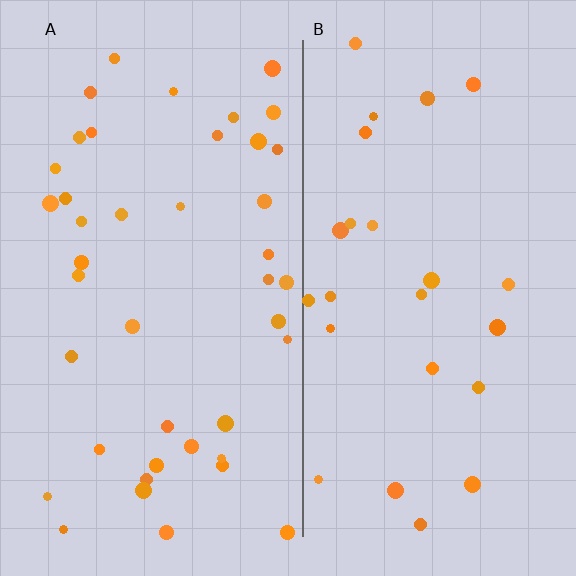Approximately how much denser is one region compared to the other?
Approximately 1.7× — region A over region B.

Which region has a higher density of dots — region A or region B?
A (the left).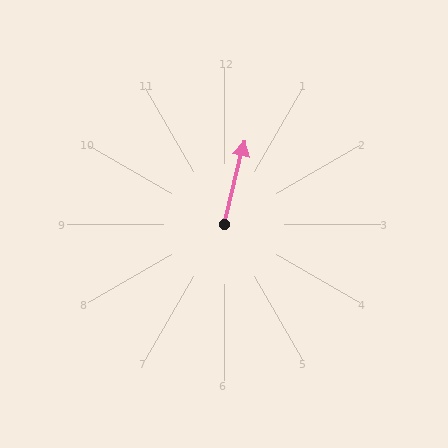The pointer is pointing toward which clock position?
Roughly 12 o'clock.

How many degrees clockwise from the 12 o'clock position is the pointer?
Approximately 14 degrees.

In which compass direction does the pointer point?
North.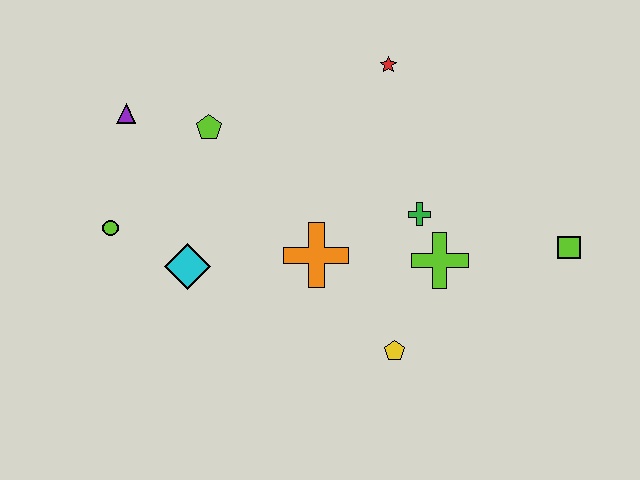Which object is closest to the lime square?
The lime cross is closest to the lime square.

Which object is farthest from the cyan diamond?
The lime square is farthest from the cyan diamond.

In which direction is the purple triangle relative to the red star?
The purple triangle is to the left of the red star.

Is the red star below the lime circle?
No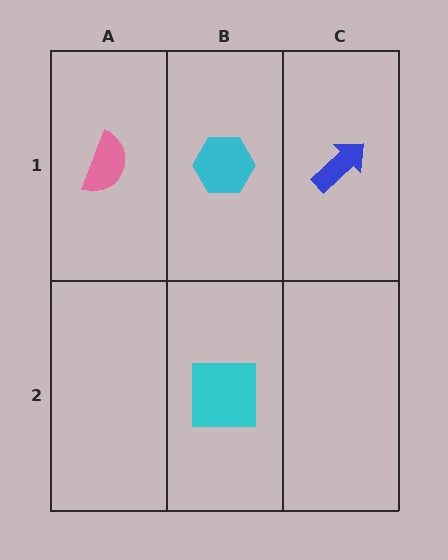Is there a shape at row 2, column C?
No, that cell is empty.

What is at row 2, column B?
A cyan square.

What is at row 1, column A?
A pink semicircle.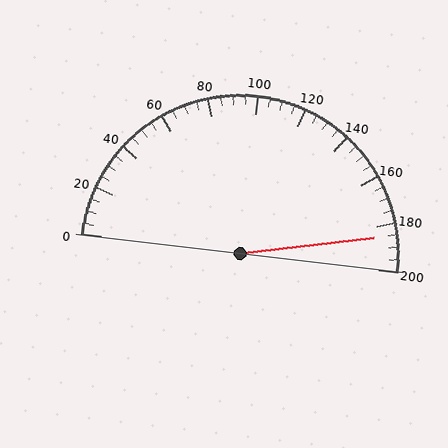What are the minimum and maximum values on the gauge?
The gauge ranges from 0 to 200.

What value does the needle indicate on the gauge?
The needle indicates approximately 185.